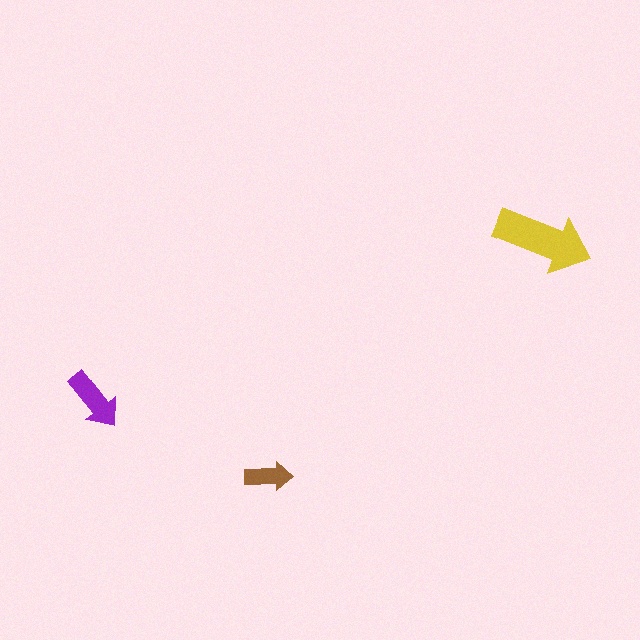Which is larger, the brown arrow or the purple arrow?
The purple one.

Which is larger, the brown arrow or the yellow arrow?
The yellow one.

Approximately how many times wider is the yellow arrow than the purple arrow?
About 1.5 times wider.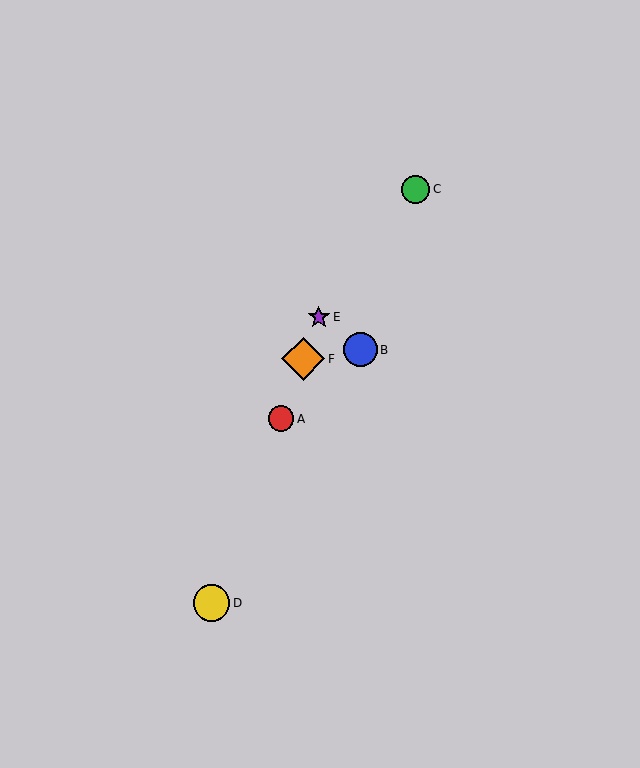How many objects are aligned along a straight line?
4 objects (A, D, E, F) are aligned along a straight line.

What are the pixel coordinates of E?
Object E is at (319, 317).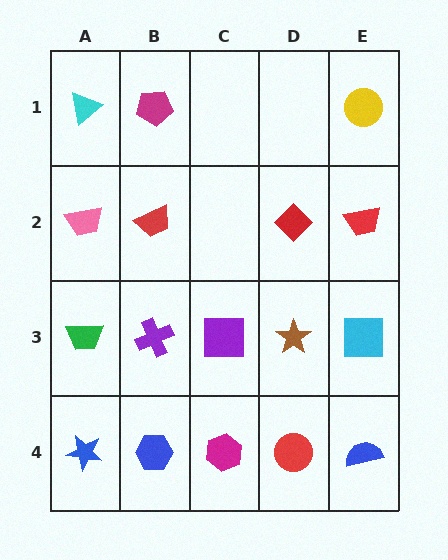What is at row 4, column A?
A blue star.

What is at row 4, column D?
A red circle.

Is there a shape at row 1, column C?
No, that cell is empty.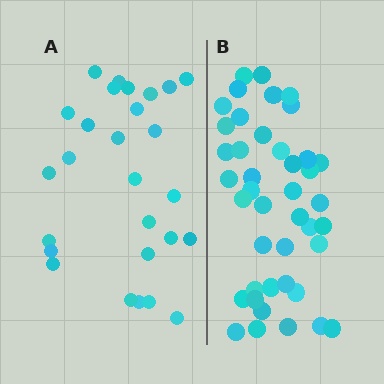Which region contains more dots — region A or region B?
Region B (the right region) has more dots.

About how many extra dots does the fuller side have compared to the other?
Region B has approximately 15 more dots than region A.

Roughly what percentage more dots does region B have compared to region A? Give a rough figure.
About 55% more.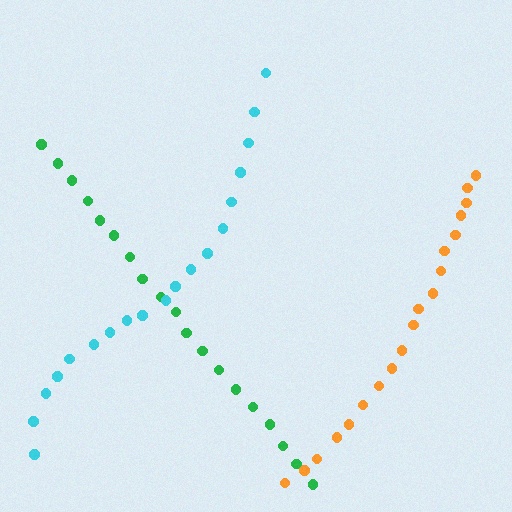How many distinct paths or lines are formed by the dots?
There are 3 distinct paths.